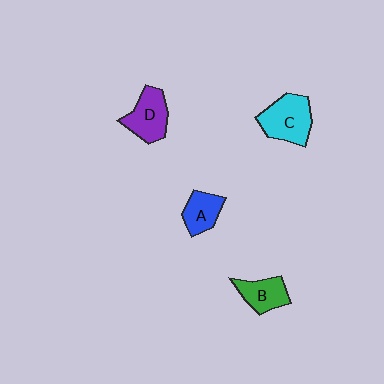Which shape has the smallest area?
Shape A (blue).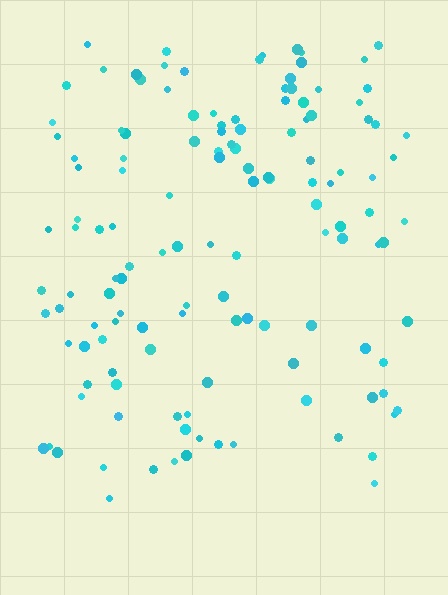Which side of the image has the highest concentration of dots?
The top.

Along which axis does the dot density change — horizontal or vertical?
Vertical.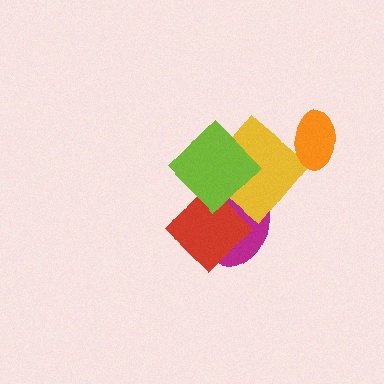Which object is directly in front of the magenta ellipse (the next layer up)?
The red diamond is directly in front of the magenta ellipse.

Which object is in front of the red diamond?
The lime diamond is in front of the red diamond.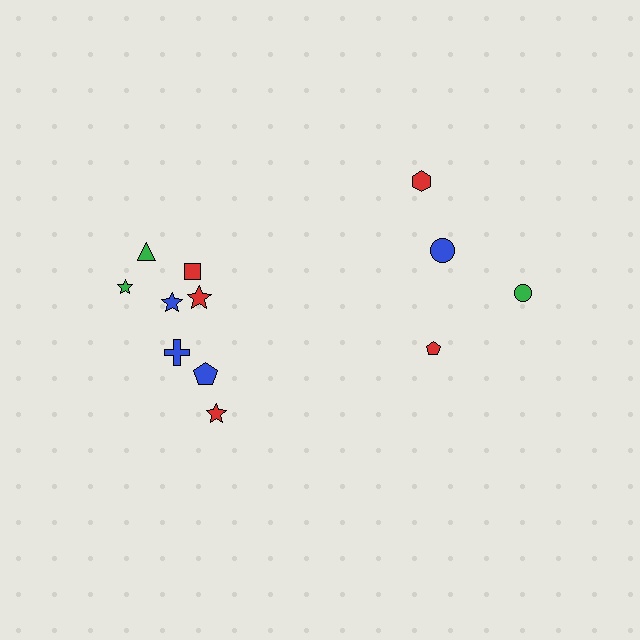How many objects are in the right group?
There are 4 objects.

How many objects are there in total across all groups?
There are 12 objects.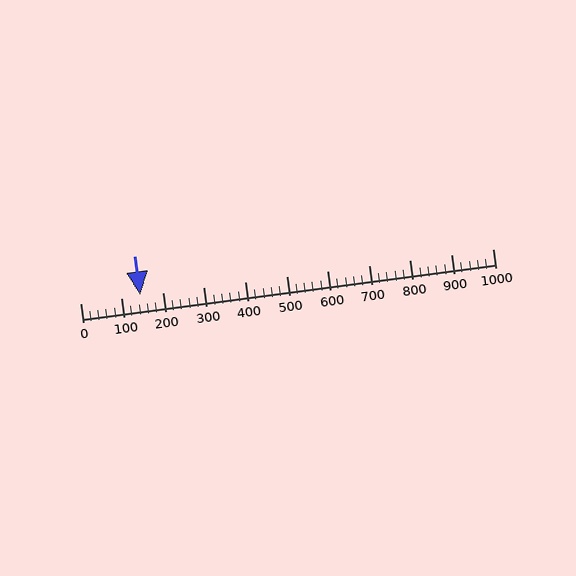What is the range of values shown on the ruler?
The ruler shows values from 0 to 1000.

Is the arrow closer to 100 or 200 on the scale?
The arrow is closer to 100.